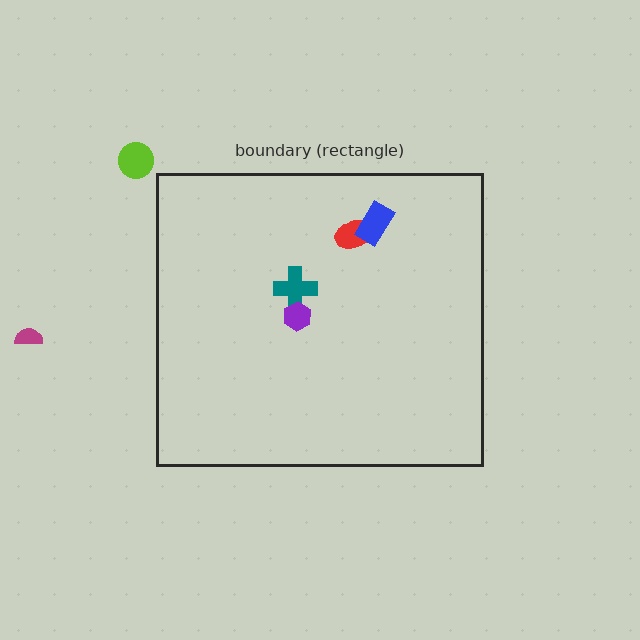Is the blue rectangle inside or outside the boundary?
Inside.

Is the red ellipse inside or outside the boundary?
Inside.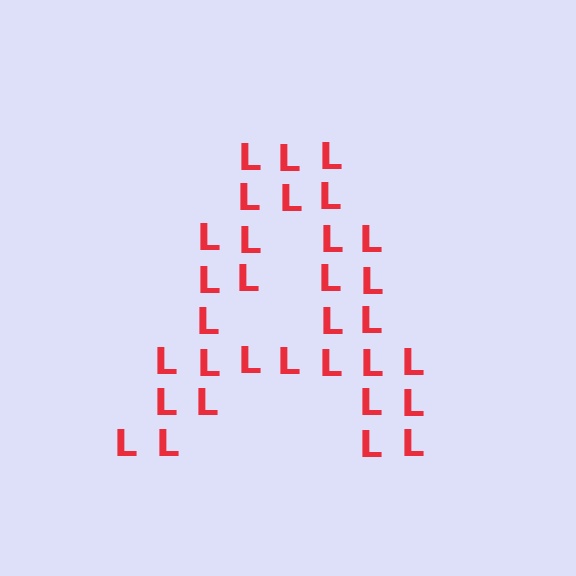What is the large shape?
The large shape is the letter A.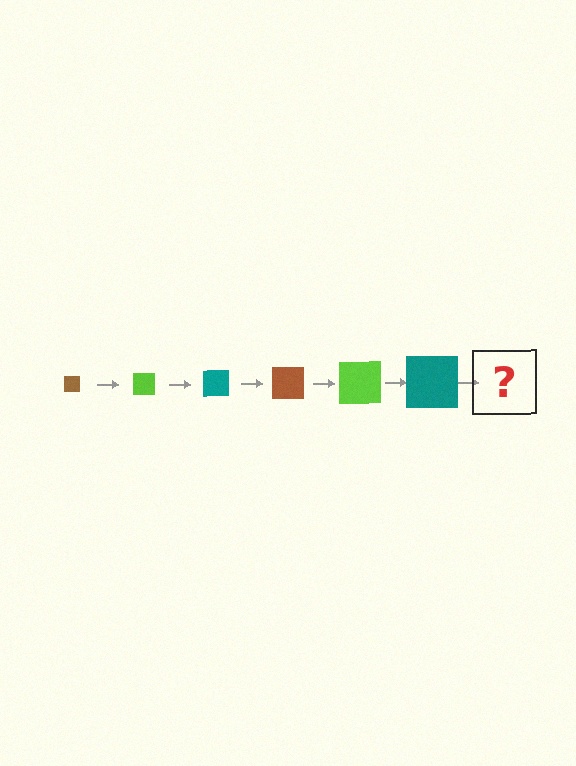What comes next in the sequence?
The next element should be a brown square, larger than the previous one.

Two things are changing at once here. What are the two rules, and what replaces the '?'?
The two rules are that the square grows larger each step and the color cycles through brown, lime, and teal. The '?' should be a brown square, larger than the previous one.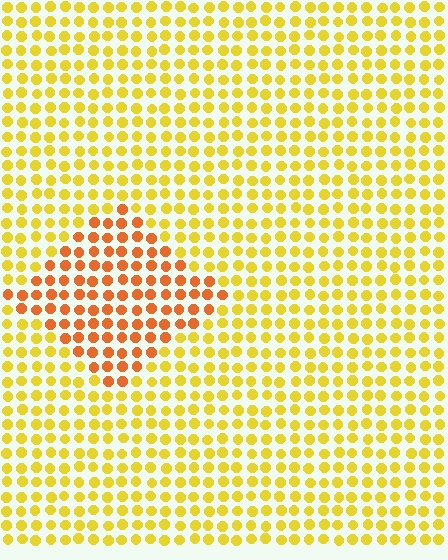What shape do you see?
I see a diamond.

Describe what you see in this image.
The image is filled with small yellow elements in a uniform arrangement. A diamond-shaped region is visible where the elements are tinted to a slightly different hue, forming a subtle color boundary.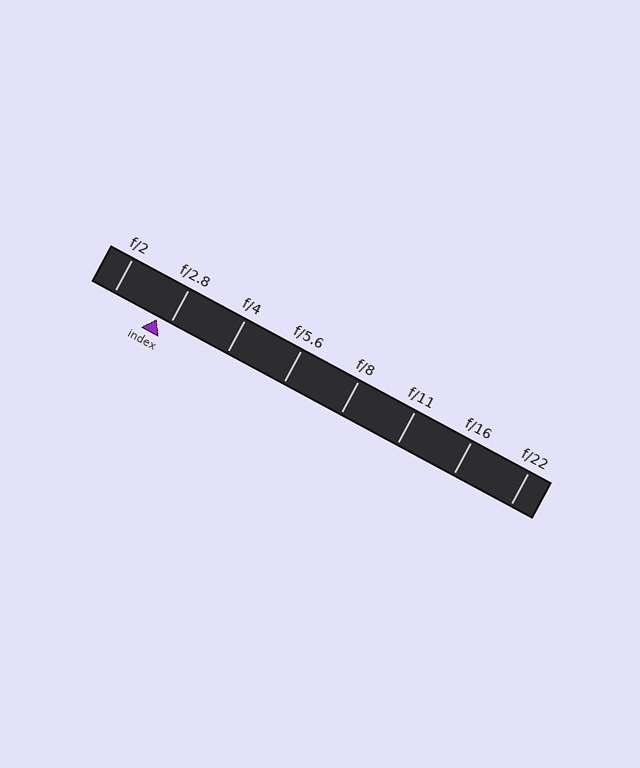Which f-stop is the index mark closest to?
The index mark is closest to f/2.8.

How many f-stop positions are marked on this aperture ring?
There are 8 f-stop positions marked.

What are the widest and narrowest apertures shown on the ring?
The widest aperture shown is f/2 and the narrowest is f/22.